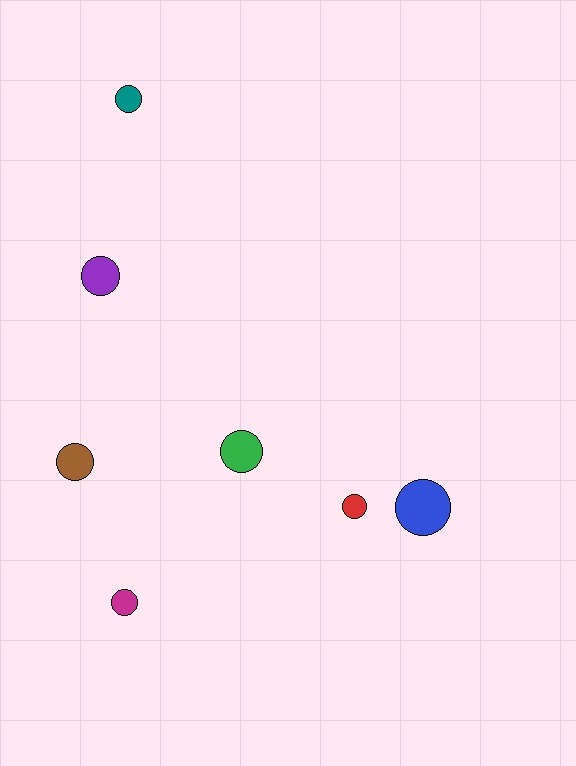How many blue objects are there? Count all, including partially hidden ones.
There is 1 blue object.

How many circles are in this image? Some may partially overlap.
There are 7 circles.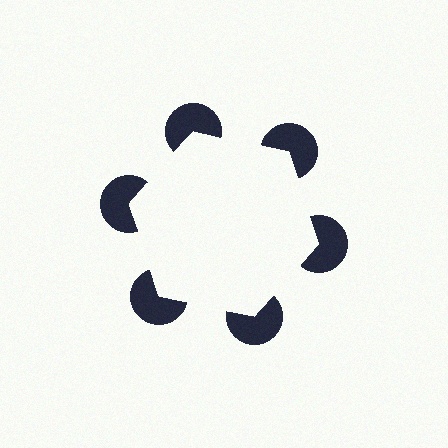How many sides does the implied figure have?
6 sides.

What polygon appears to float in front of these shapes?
An illusory hexagon — its edges are inferred from the aligned wedge cuts in the pac-man discs, not physically drawn.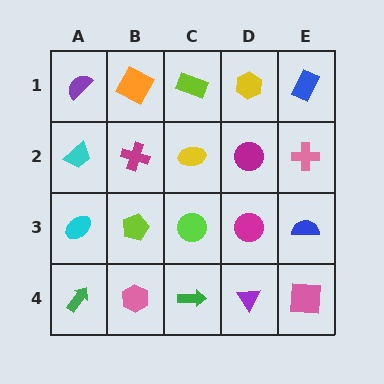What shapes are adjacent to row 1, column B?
A magenta cross (row 2, column B), a purple semicircle (row 1, column A), a lime rectangle (row 1, column C).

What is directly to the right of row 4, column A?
A pink hexagon.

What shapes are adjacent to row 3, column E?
A pink cross (row 2, column E), a pink square (row 4, column E), a magenta circle (row 3, column D).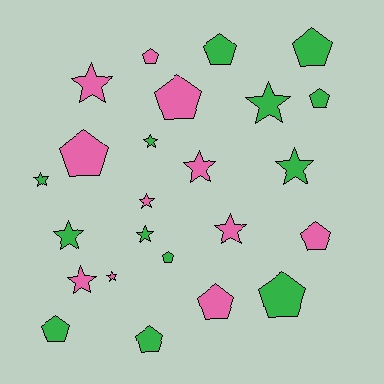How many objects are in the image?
There are 24 objects.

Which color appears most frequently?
Green, with 13 objects.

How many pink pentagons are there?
There are 5 pink pentagons.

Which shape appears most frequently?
Star, with 12 objects.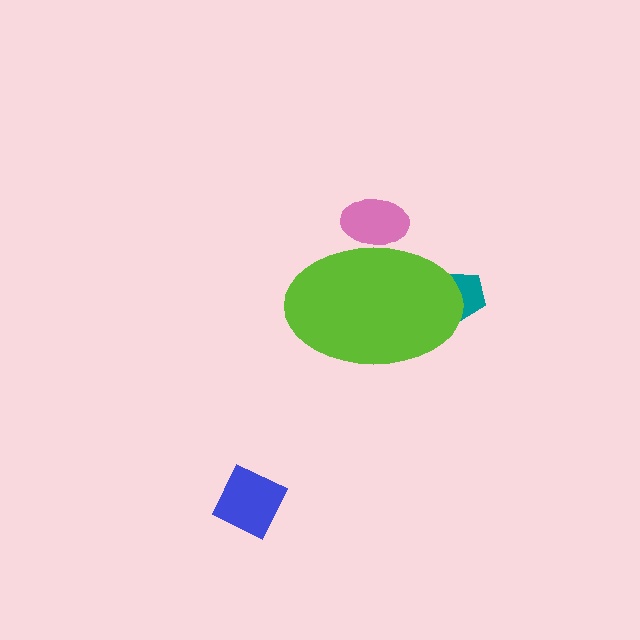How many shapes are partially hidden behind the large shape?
2 shapes are partially hidden.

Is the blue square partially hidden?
No, the blue square is fully visible.